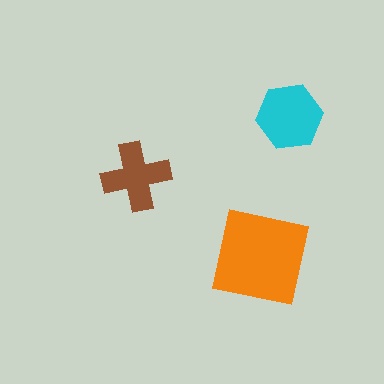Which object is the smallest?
The brown cross.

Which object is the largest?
The orange square.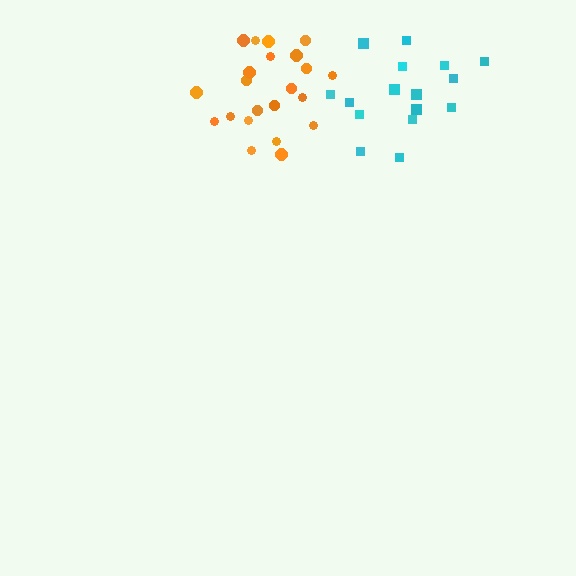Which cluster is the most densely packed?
Orange.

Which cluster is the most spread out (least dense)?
Cyan.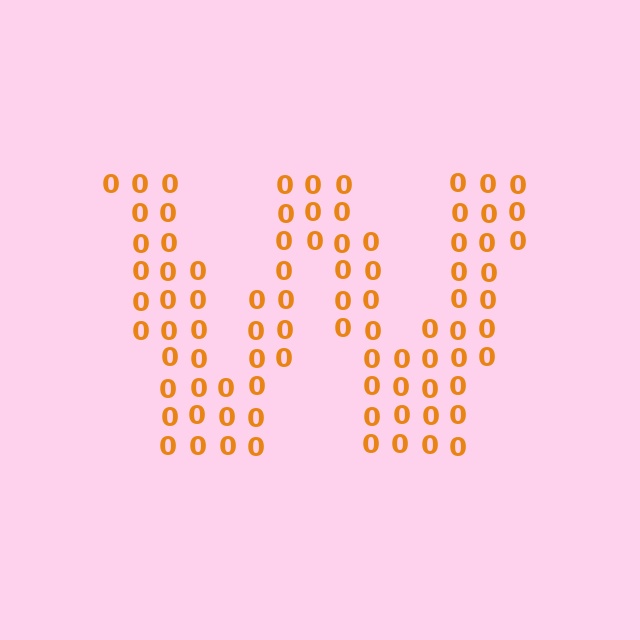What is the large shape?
The large shape is the letter W.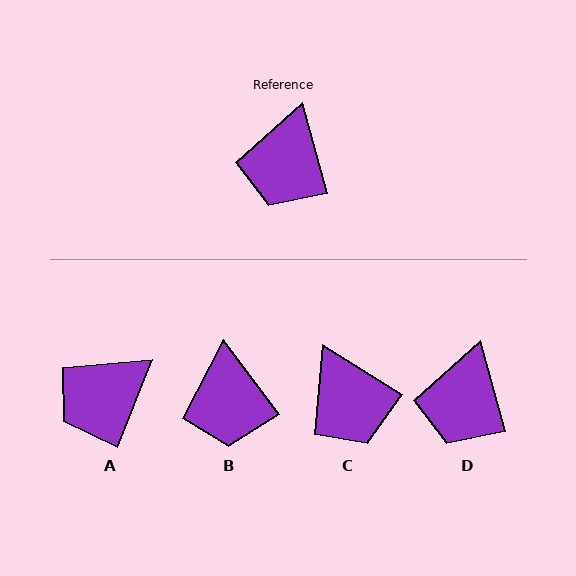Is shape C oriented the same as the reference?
No, it is off by about 43 degrees.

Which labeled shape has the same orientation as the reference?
D.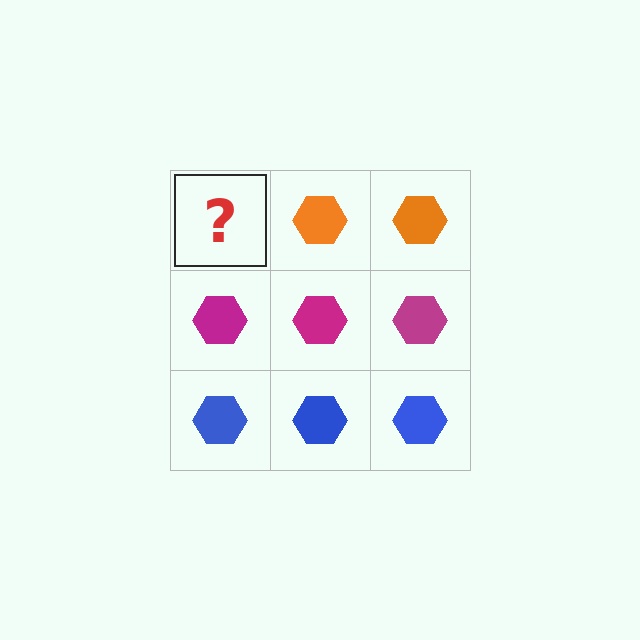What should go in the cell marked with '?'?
The missing cell should contain an orange hexagon.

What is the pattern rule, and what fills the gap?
The rule is that each row has a consistent color. The gap should be filled with an orange hexagon.